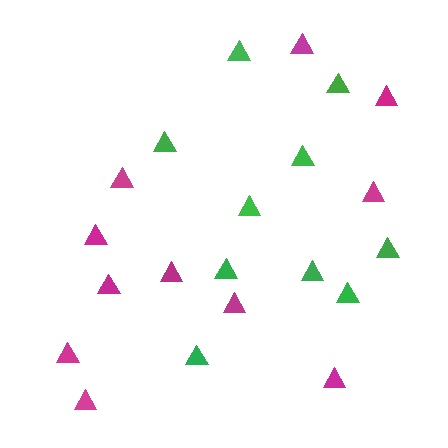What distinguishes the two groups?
There are 2 groups: one group of magenta triangles (11) and one group of green triangles (10).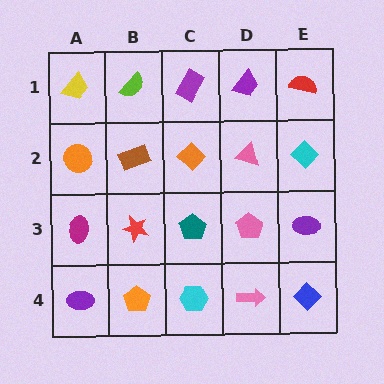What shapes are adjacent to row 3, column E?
A cyan diamond (row 2, column E), a blue diamond (row 4, column E), a pink pentagon (row 3, column D).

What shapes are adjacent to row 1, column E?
A cyan diamond (row 2, column E), a purple trapezoid (row 1, column D).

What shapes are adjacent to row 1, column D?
A pink triangle (row 2, column D), a purple rectangle (row 1, column C), a red semicircle (row 1, column E).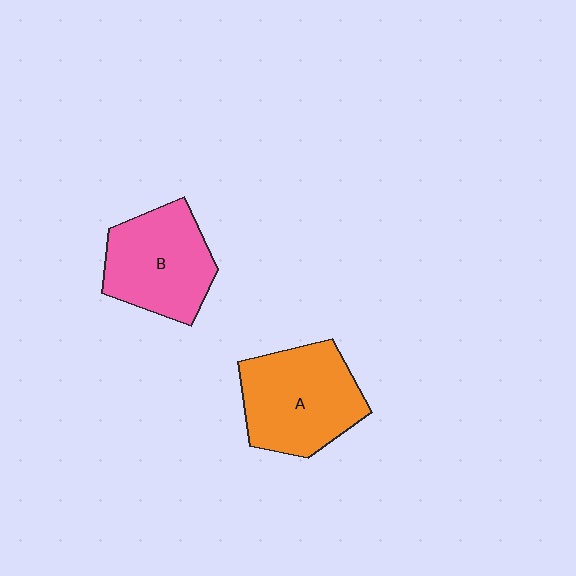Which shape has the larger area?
Shape A (orange).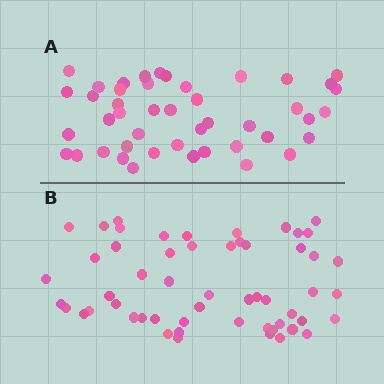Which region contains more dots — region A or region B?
Region B (the bottom region) has more dots.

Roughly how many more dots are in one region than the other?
Region B has roughly 10 or so more dots than region A.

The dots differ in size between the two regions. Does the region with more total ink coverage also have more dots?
No. Region A has more total ink coverage because its dots are larger, but region B actually contains more individual dots. Total area can be misleading — the number of items is what matters here.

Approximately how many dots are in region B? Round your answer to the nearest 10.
About 60 dots. (The exact count is 55, which rounds to 60.)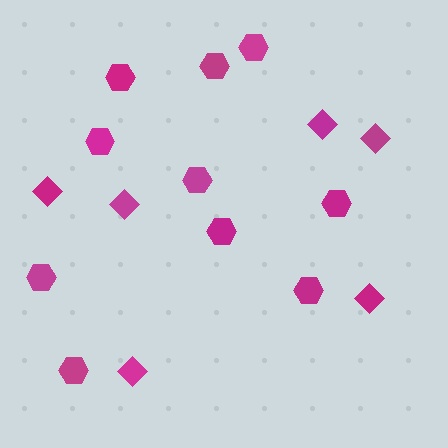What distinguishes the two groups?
There are 2 groups: one group of diamonds (6) and one group of hexagons (10).